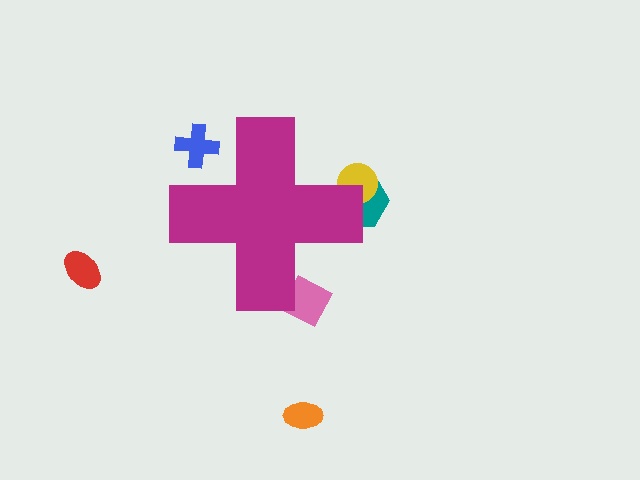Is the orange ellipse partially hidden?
No, the orange ellipse is fully visible.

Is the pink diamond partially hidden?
Yes, the pink diamond is partially hidden behind the magenta cross.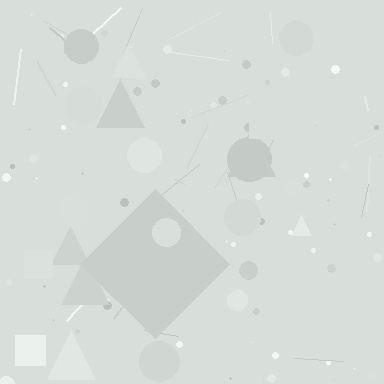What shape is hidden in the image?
A diamond is hidden in the image.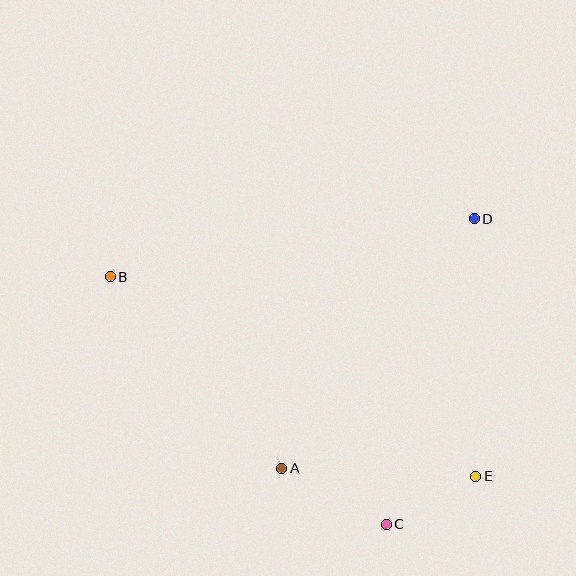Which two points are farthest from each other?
Points B and E are farthest from each other.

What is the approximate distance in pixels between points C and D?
The distance between C and D is approximately 318 pixels.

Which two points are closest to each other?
Points C and E are closest to each other.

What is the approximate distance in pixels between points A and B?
The distance between A and B is approximately 257 pixels.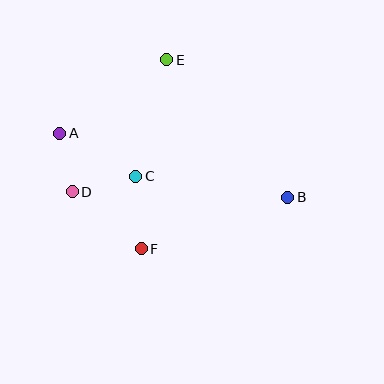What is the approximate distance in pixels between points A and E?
The distance between A and E is approximately 130 pixels.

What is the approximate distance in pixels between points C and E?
The distance between C and E is approximately 121 pixels.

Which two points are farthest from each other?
Points A and B are farthest from each other.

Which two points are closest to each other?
Points A and D are closest to each other.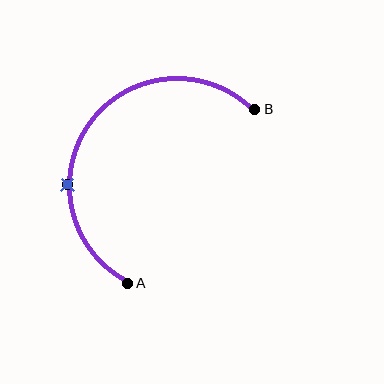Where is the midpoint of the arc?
The arc midpoint is the point on the curve farthest from the straight line joining A and B. It sits above and to the left of that line.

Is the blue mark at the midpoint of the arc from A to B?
No. The blue mark lies on the arc but is closer to endpoint A. The arc midpoint would be at the point on the curve equidistant along the arc from both A and B.